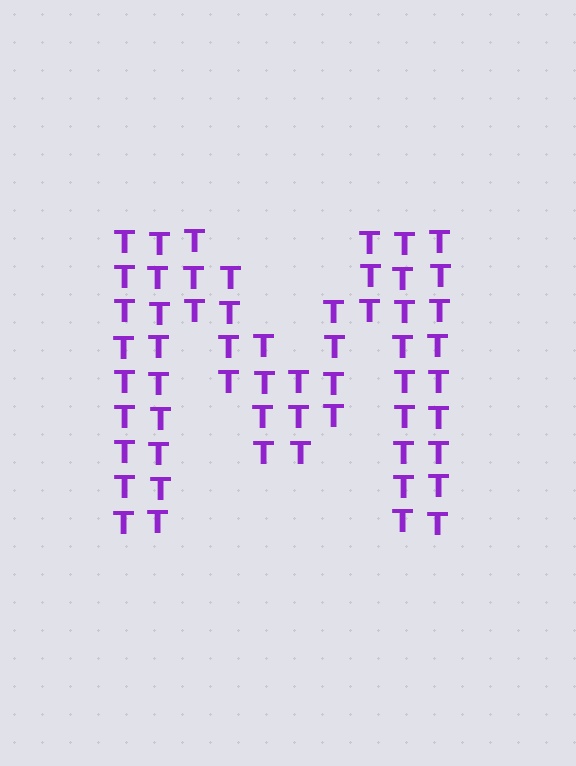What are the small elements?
The small elements are letter T's.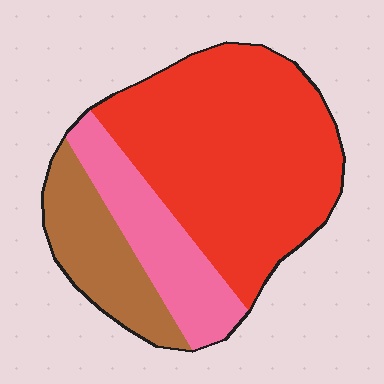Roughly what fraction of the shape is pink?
Pink takes up between a sixth and a third of the shape.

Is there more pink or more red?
Red.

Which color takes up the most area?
Red, at roughly 60%.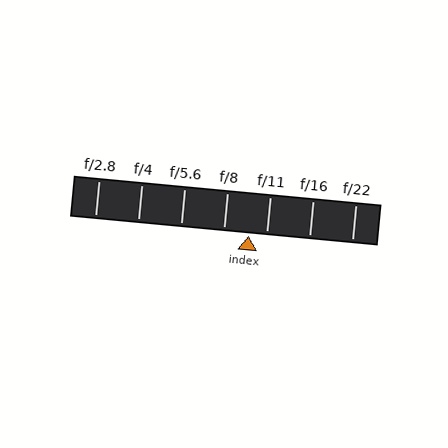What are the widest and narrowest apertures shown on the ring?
The widest aperture shown is f/2.8 and the narrowest is f/22.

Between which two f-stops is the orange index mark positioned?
The index mark is between f/8 and f/11.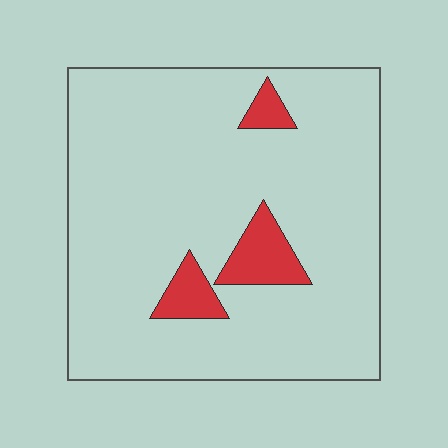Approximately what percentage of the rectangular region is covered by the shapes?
Approximately 10%.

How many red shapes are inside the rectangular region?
3.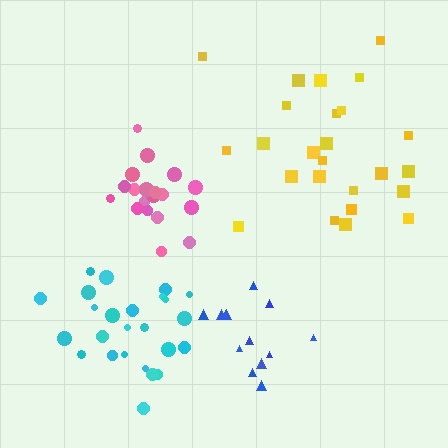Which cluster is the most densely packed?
Pink.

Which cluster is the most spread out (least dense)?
Yellow.